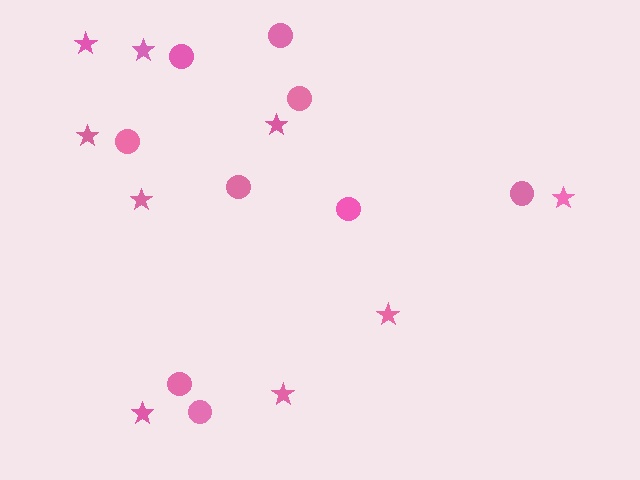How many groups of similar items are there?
There are 2 groups: one group of stars (9) and one group of circles (9).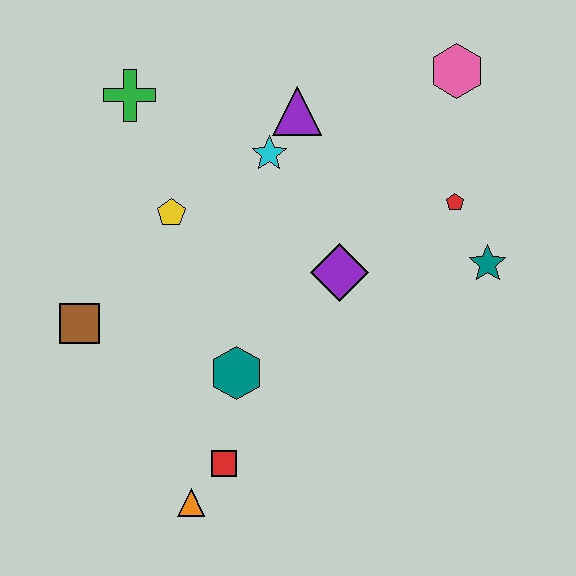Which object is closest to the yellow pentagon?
The cyan star is closest to the yellow pentagon.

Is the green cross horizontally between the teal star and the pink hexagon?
No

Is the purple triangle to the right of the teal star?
No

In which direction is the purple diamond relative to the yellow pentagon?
The purple diamond is to the right of the yellow pentagon.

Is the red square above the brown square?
No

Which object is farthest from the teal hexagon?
The pink hexagon is farthest from the teal hexagon.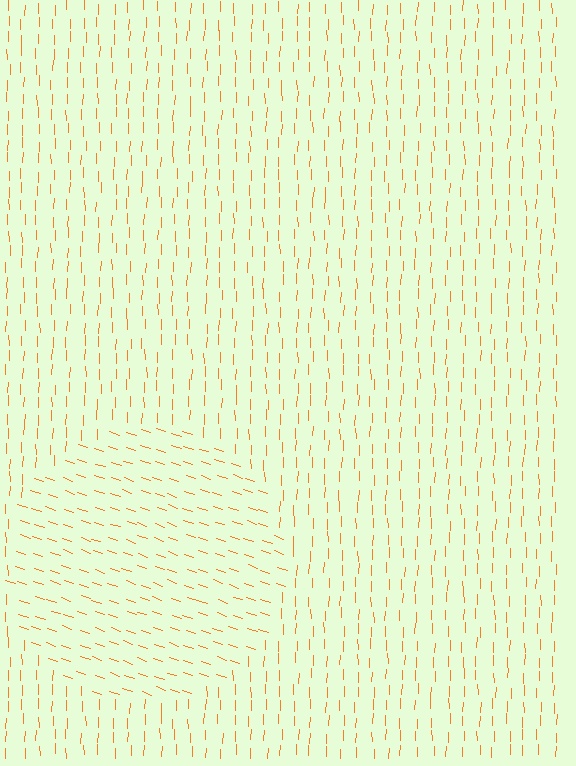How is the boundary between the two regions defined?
The boundary is defined purely by a change in line orientation (approximately 72 degrees difference). All lines are the same color and thickness.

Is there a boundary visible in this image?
Yes, there is a texture boundary formed by a change in line orientation.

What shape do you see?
I see a circle.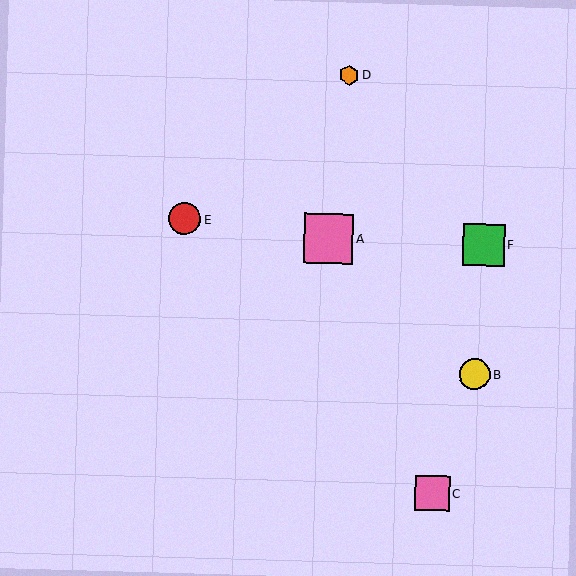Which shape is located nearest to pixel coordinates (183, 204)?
The red circle (labeled E) at (185, 219) is nearest to that location.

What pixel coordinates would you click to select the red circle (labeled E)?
Click at (185, 219) to select the red circle E.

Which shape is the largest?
The pink square (labeled A) is the largest.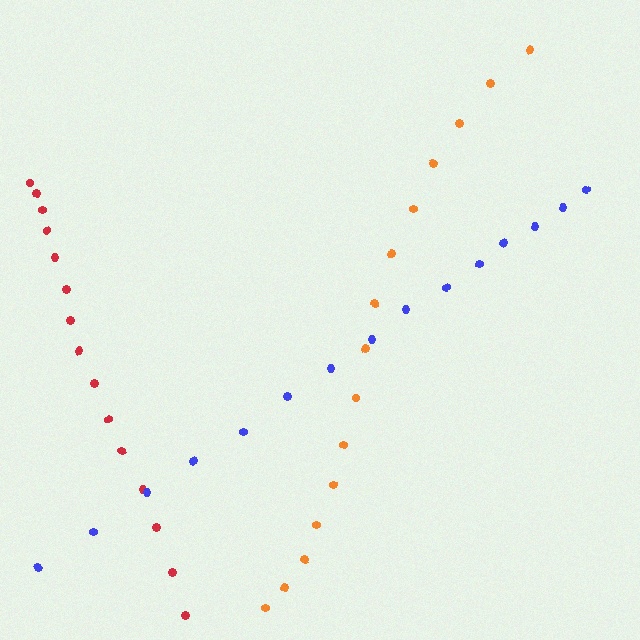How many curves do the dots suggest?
There are 3 distinct paths.